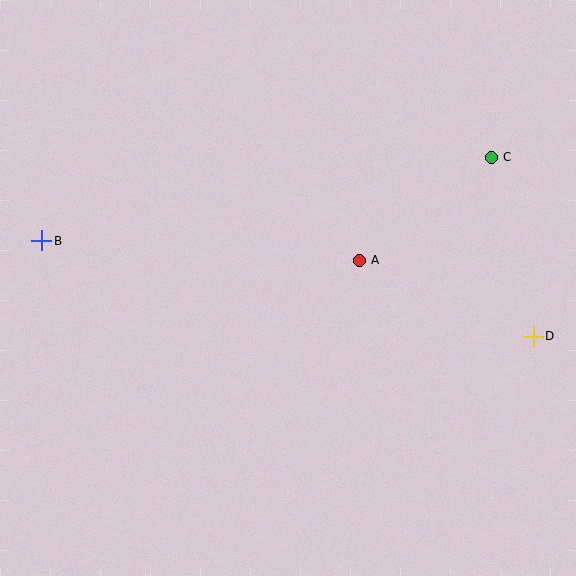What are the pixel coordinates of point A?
Point A is at (359, 260).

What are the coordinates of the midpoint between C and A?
The midpoint between C and A is at (425, 209).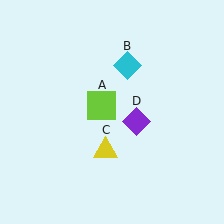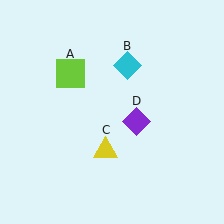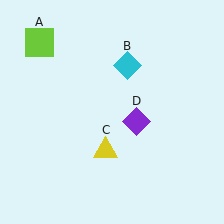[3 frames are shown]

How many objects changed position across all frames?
1 object changed position: lime square (object A).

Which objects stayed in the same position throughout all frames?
Cyan diamond (object B) and yellow triangle (object C) and purple diamond (object D) remained stationary.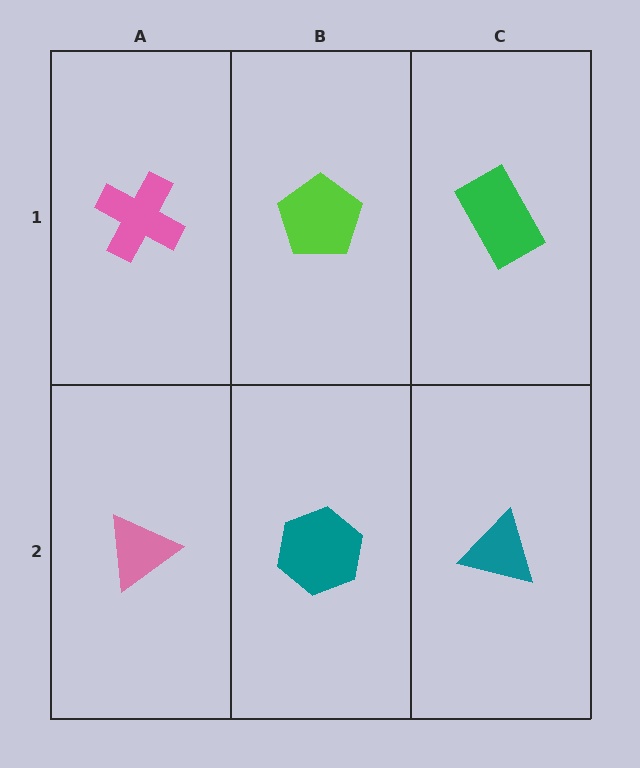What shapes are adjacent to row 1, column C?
A teal triangle (row 2, column C), a lime pentagon (row 1, column B).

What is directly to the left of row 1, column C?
A lime pentagon.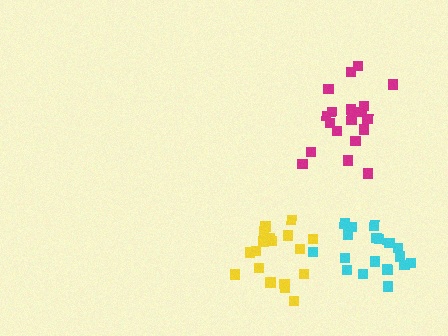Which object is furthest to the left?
The yellow cluster is leftmost.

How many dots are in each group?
Group 1: 18 dots, Group 2: 19 dots, Group 3: 19 dots (56 total).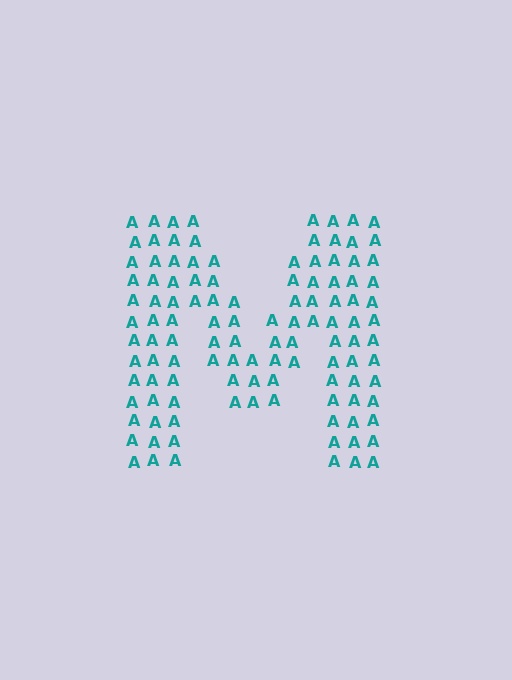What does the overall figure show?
The overall figure shows the letter M.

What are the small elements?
The small elements are letter A's.